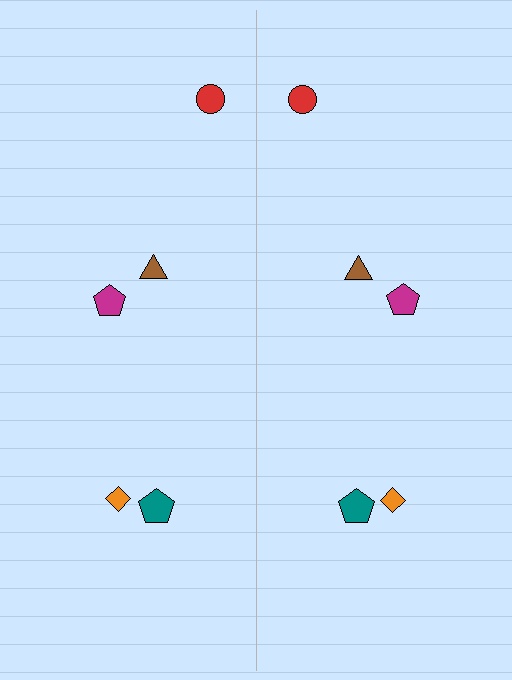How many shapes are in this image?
There are 10 shapes in this image.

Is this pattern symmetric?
Yes, this pattern has bilateral (reflection) symmetry.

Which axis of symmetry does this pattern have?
The pattern has a vertical axis of symmetry running through the center of the image.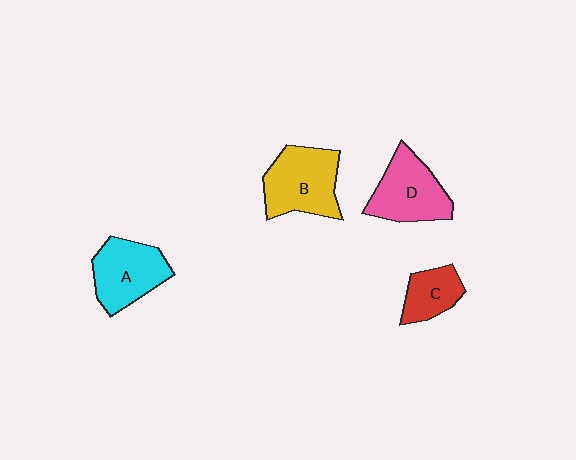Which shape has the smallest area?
Shape C (red).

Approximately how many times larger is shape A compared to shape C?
Approximately 1.6 times.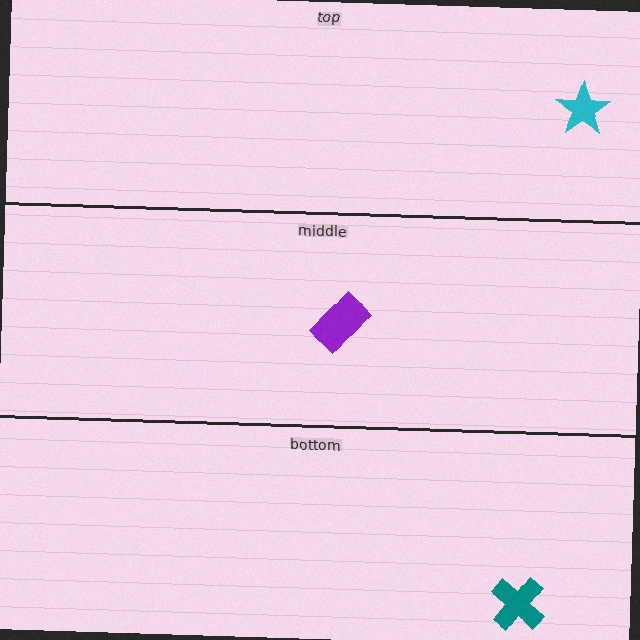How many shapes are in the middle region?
1.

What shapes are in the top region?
The cyan star.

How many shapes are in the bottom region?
1.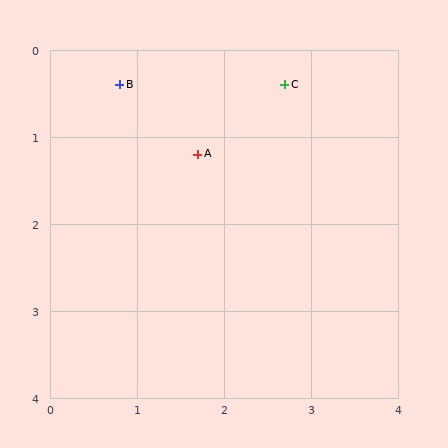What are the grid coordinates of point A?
Point A is at approximately (1.7, 1.2).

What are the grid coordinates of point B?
Point B is at approximately (0.8, 0.4).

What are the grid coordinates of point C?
Point C is at approximately (2.7, 0.4).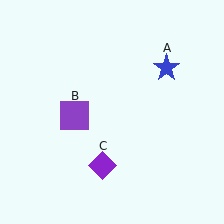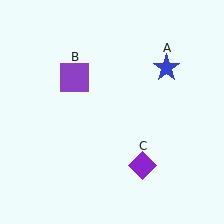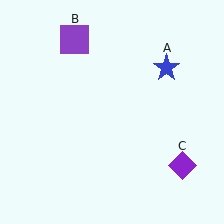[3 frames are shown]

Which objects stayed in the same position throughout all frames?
Blue star (object A) remained stationary.